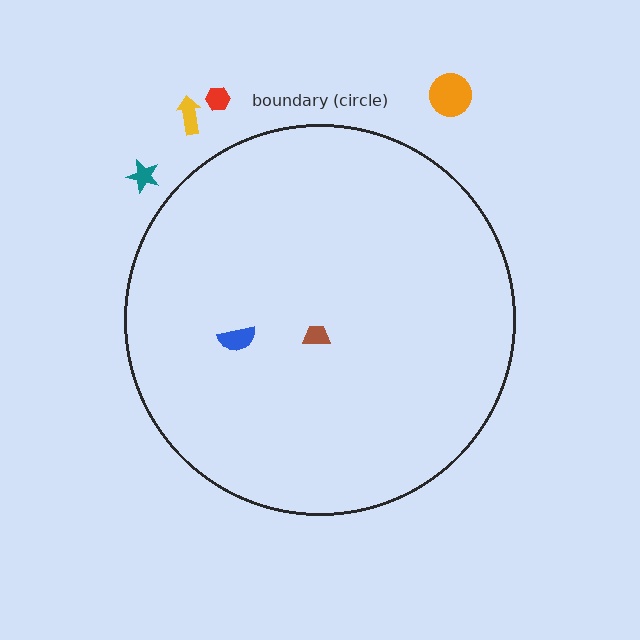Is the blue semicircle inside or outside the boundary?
Inside.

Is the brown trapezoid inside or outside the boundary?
Inside.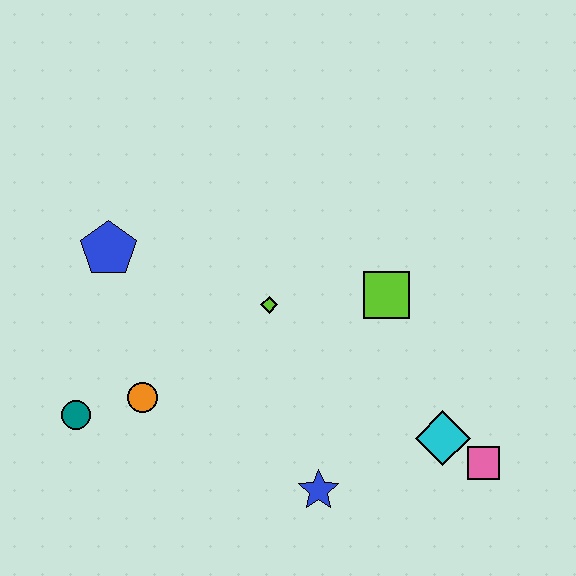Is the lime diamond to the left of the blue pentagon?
No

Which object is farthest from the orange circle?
The pink square is farthest from the orange circle.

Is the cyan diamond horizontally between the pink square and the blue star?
Yes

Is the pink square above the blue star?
Yes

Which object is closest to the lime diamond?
The lime square is closest to the lime diamond.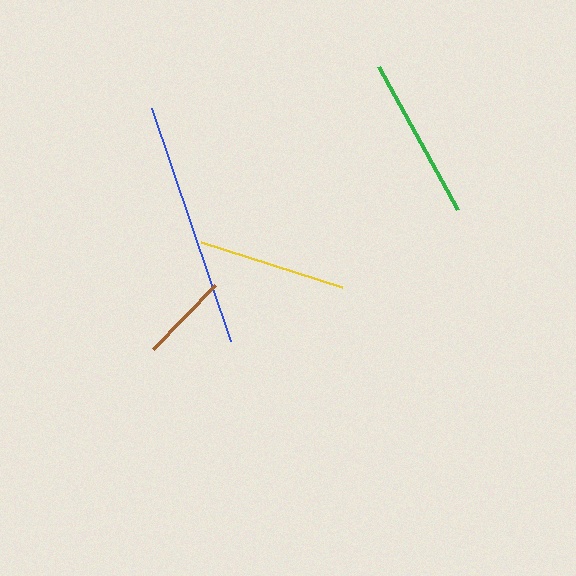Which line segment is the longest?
The blue line is the longest at approximately 246 pixels.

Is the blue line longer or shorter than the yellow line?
The blue line is longer than the yellow line.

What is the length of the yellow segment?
The yellow segment is approximately 149 pixels long.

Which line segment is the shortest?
The brown line is the shortest at approximately 88 pixels.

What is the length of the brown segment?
The brown segment is approximately 88 pixels long.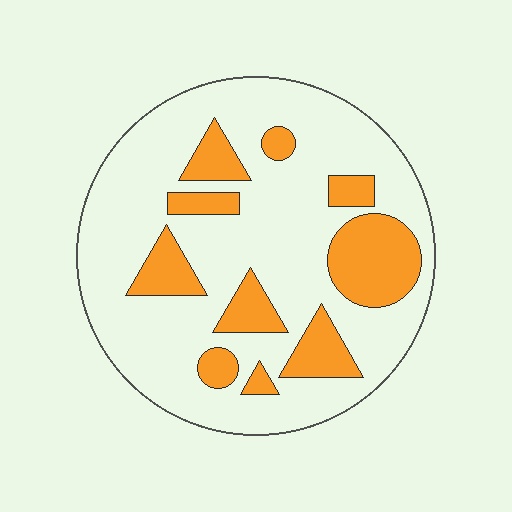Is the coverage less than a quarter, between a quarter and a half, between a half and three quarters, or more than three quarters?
Less than a quarter.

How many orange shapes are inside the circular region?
10.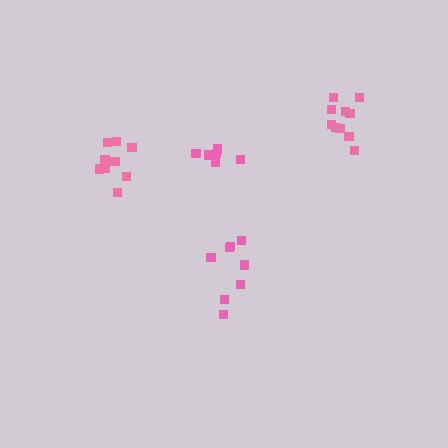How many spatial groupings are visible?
There are 4 spatial groupings.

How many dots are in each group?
Group 1: 8 dots, Group 2: 10 dots, Group 3: 6 dots, Group 4: 10 dots (34 total).